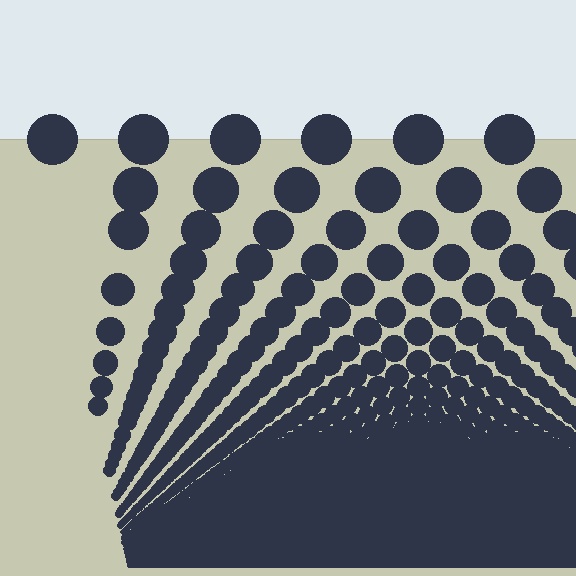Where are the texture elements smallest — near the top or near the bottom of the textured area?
Near the bottom.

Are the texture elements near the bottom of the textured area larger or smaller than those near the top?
Smaller. The gradient is inverted — elements near the bottom are smaller and denser.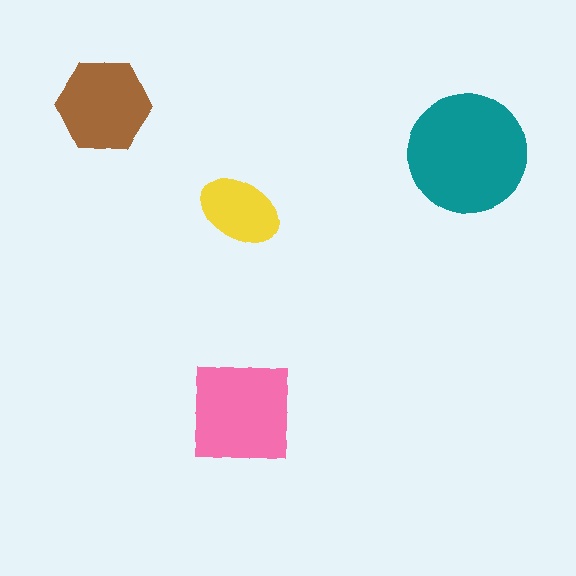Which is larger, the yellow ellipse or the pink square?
The pink square.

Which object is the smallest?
The yellow ellipse.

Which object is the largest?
The teal circle.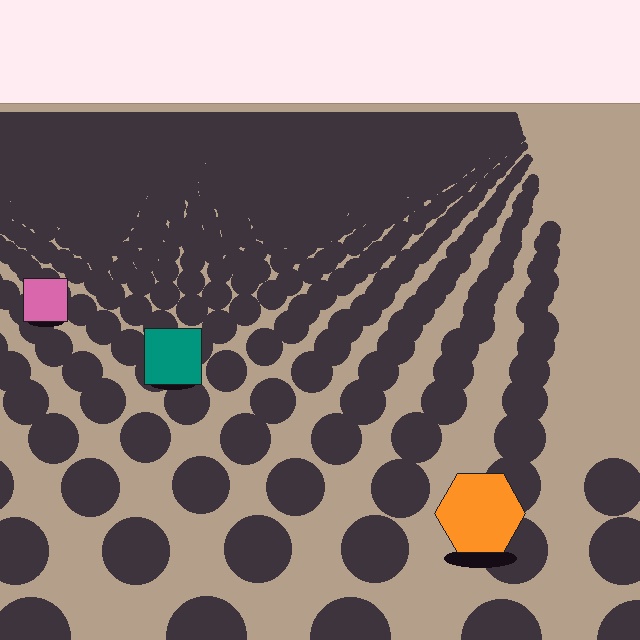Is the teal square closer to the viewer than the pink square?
Yes. The teal square is closer — you can tell from the texture gradient: the ground texture is coarser near it.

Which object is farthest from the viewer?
The pink square is farthest from the viewer. It appears smaller and the ground texture around it is denser.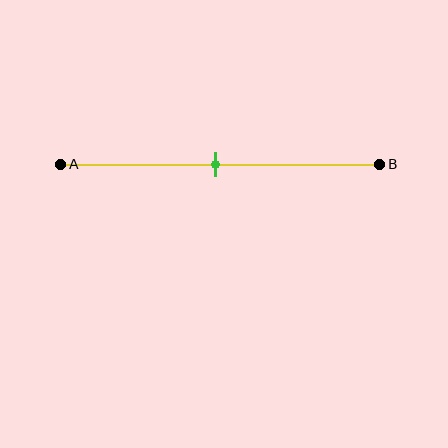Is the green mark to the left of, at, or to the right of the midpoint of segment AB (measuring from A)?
The green mark is approximately at the midpoint of segment AB.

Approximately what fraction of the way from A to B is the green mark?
The green mark is approximately 50% of the way from A to B.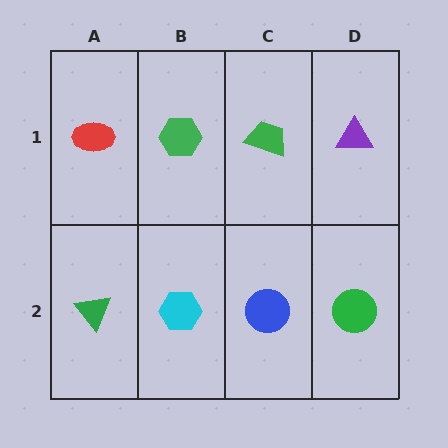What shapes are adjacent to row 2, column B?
A green hexagon (row 1, column B), a green triangle (row 2, column A), a blue circle (row 2, column C).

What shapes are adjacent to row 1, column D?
A green circle (row 2, column D), a green trapezoid (row 1, column C).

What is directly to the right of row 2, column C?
A green circle.